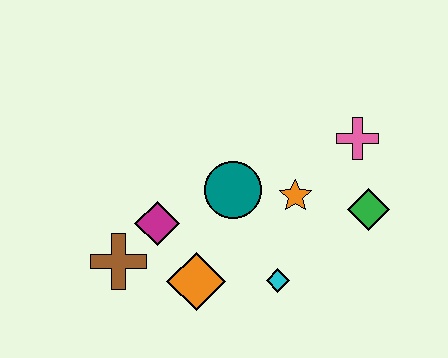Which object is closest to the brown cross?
The magenta diamond is closest to the brown cross.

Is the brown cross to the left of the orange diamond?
Yes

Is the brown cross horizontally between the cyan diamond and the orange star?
No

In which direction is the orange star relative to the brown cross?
The orange star is to the right of the brown cross.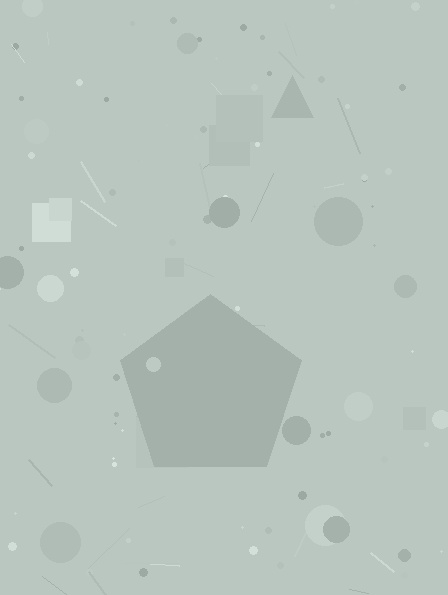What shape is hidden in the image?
A pentagon is hidden in the image.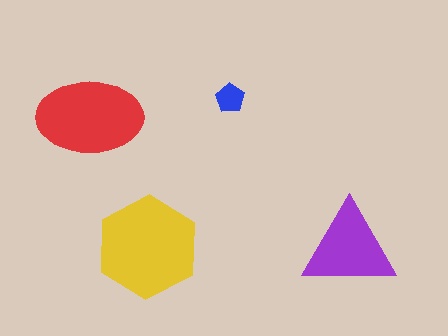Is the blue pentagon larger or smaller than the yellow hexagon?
Smaller.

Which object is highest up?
The blue pentagon is topmost.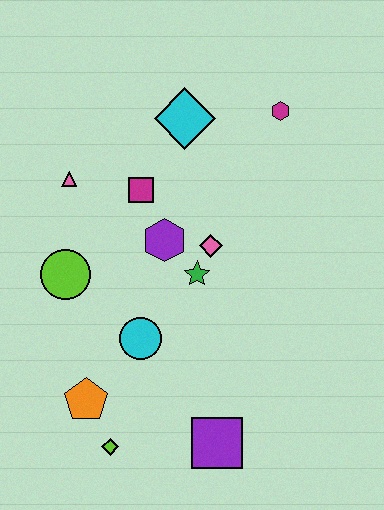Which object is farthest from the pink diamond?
The lime diamond is farthest from the pink diamond.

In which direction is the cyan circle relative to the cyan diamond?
The cyan circle is below the cyan diamond.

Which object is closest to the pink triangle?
The magenta square is closest to the pink triangle.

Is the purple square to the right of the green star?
Yes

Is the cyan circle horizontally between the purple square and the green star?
No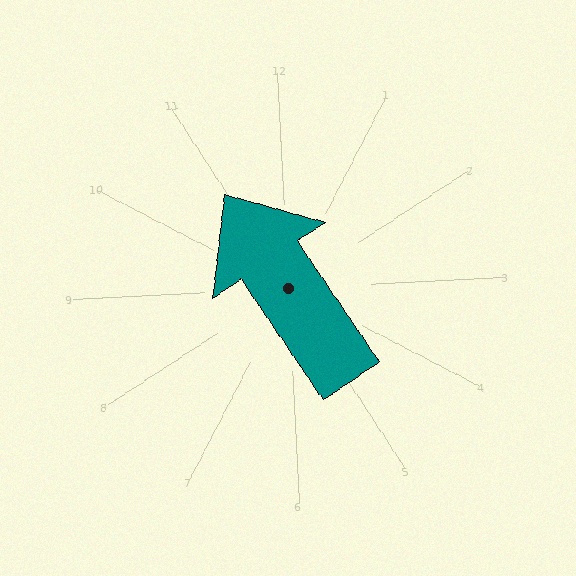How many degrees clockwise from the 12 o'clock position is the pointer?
Approximately 329 degrees.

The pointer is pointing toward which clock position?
Roughly 11 o'clock.